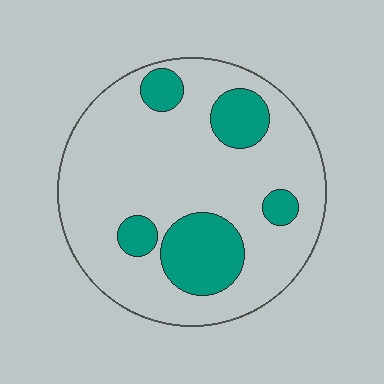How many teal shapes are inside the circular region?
5.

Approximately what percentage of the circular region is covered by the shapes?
Approximately 20%.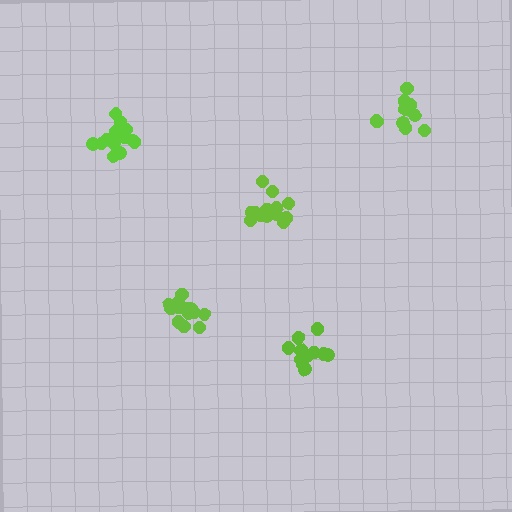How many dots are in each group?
Group 1: 13 dots, Group 2: 13 dots, Group 3: 11 dots, Group 4: 15 dots, Group 5: 11 dots (63 total).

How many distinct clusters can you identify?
There are 5 distinct clusters.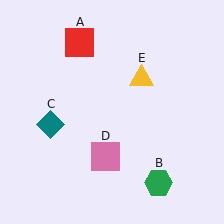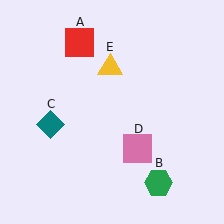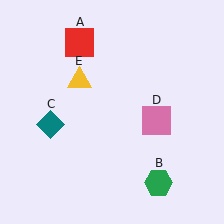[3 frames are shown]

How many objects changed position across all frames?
2 objects changed position: pink square (object D), yellow triangle (object E).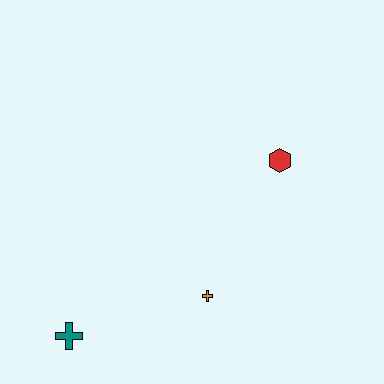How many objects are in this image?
There are 3 objects.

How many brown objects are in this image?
There are no brown objects.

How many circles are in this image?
There are no circles.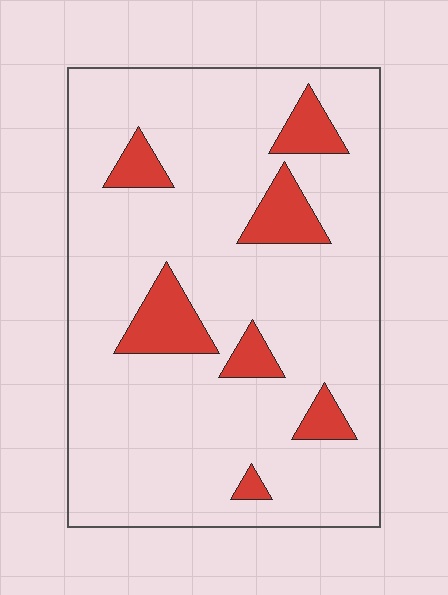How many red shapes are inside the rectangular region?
7.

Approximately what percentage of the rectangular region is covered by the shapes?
Approximately 15%.